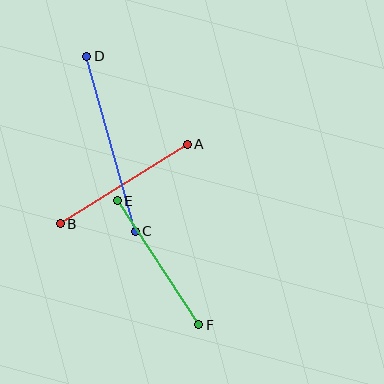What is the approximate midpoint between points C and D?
The midpoint is at approximately (111, 144) pixels.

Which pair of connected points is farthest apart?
Points C and D are farthest apart.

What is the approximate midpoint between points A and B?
The midpoint is at approximately (124, 184) pixels.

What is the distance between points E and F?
The distance is approximately 149 pixels.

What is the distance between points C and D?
The distance is approximately 182 pixels.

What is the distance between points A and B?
The distance is approximately 150 pixels.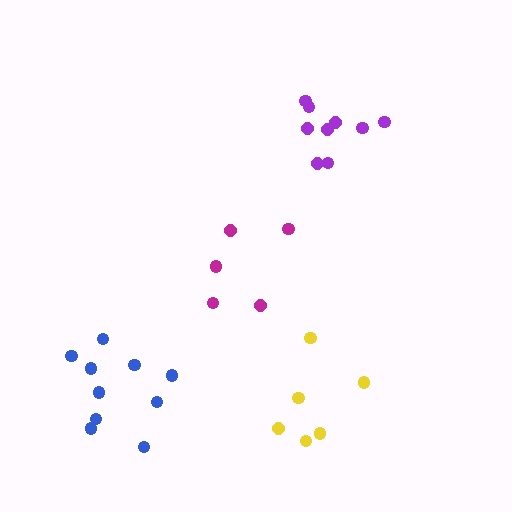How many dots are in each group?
Group 1: 10 dots, Group 2: 5 dots, Group 3: 6 dots, Group 4: 9 dots (30 total).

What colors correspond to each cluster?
The clusters are colored: blue, magenta, yellow, purple.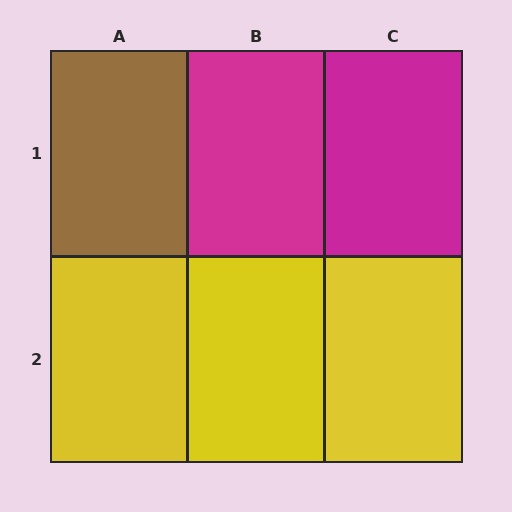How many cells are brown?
1 cell is brown.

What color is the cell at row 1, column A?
Brown.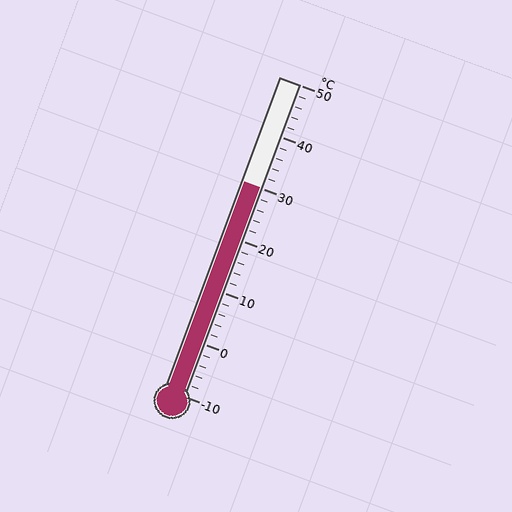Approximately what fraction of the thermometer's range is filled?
The thermometer is filled to approximately 65% of its range.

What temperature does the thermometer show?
The thermometer shows approximately 30°C.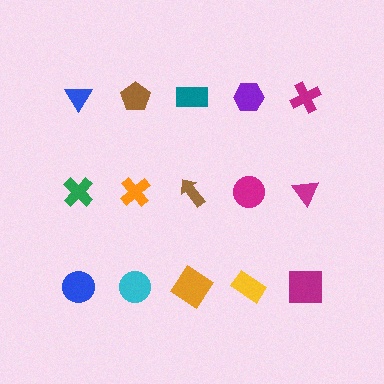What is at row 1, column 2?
A brown pentagon.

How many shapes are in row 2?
5 shapes.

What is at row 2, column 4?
A magenta circle.